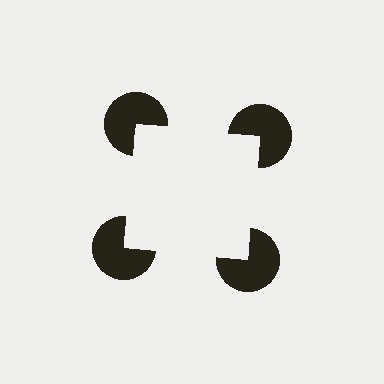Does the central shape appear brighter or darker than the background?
It typically appears slightly brighter than the background, even though no actual brightness change is drawn.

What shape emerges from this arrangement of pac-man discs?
An illusory square — its edges are inferred from the aligned wedge cuts in the pac-man discs, not physically drawn.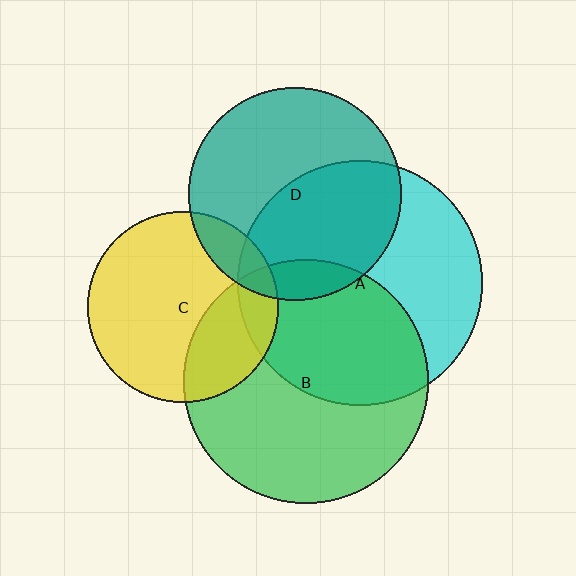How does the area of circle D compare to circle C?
Approximately 1.2 times.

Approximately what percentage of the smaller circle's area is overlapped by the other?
Approximately 10%.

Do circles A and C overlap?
Yes.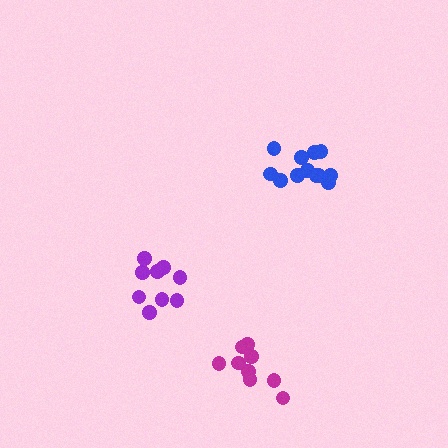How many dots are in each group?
Group 1: 12 dots, Group 2: 9 dots, Group 3: 9 dots (30 total).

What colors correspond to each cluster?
The clusters are colored: blue, purple, magenta.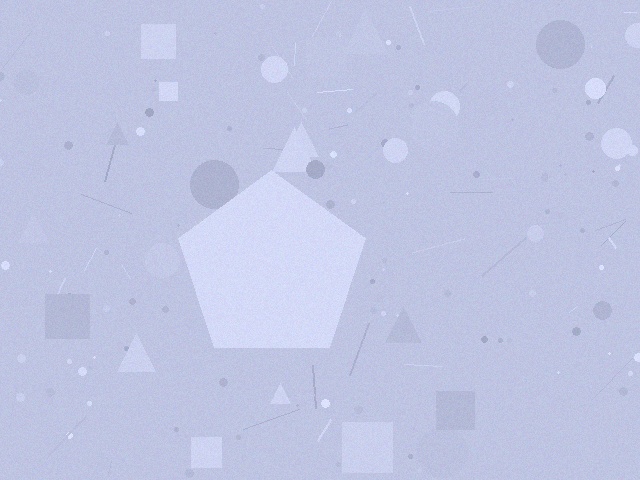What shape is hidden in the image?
A pentagon is hidden in the image.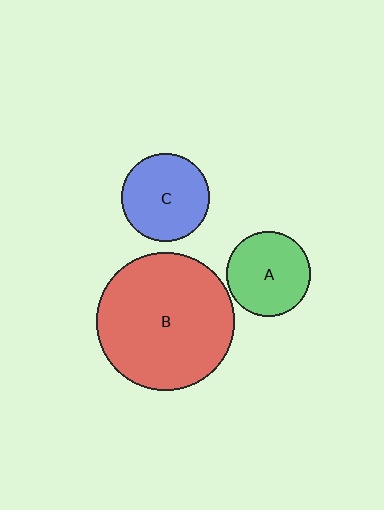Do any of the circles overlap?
No, none of the circles overlap.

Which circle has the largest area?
Circle B (red).